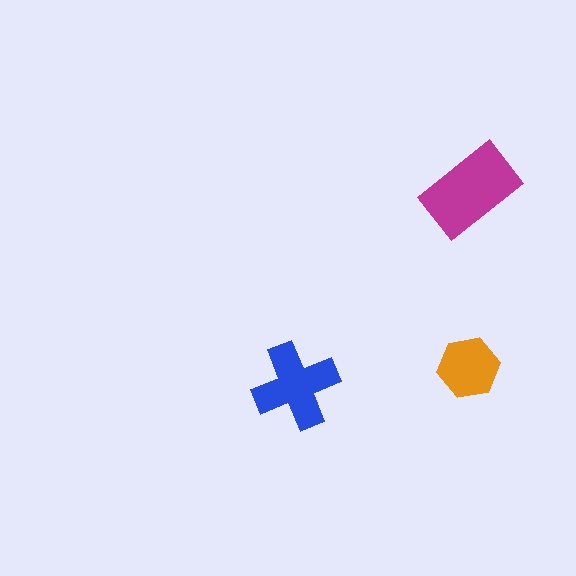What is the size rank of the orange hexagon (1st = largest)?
3rd.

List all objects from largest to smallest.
The magenta rectangle, the blue cross, the orange hexagon.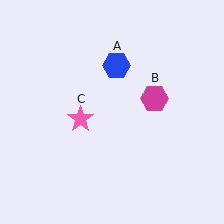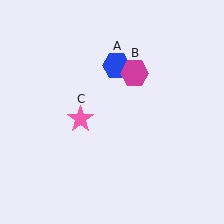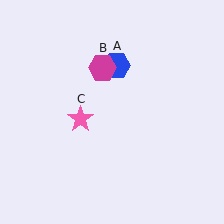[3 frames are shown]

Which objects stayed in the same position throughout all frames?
Blue hexagon (object A) and pink star (object C) remained stationary.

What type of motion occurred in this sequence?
The magenta hexagon (object B) rotated counterclockwise around the center of the scene.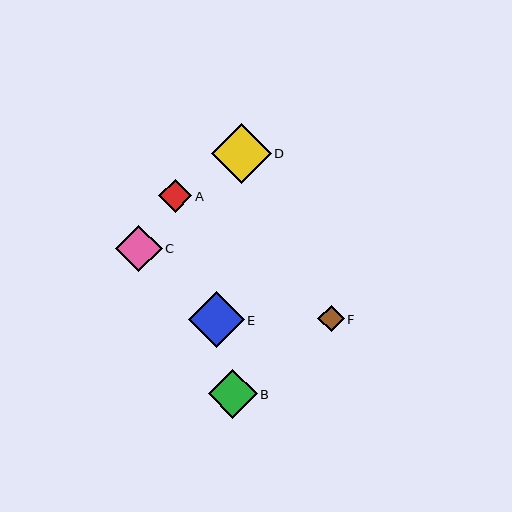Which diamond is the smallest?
Diamond F is the smallest with a size of approximately 26 pixels.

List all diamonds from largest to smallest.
From largest to smallest: D, E, B, C, A, F.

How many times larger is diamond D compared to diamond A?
Diamond D is approximately 1.8 times the size of diamond A.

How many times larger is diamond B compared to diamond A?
Diamond B is approximately 1.5 times the size of diamond A.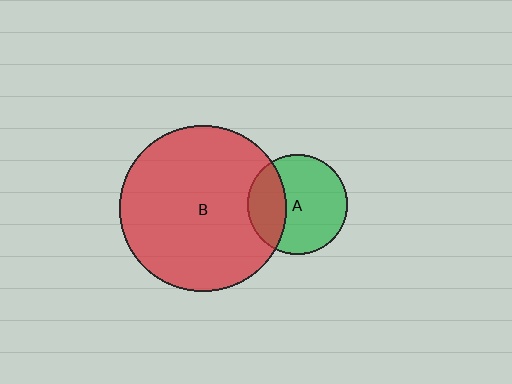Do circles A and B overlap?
Yes.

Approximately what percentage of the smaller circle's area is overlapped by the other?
Approximately 30%.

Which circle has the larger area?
Circle B (red).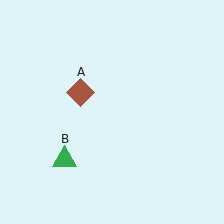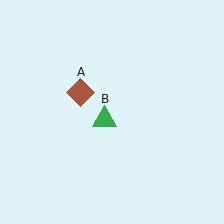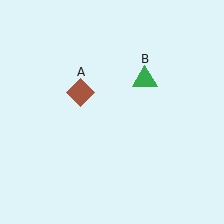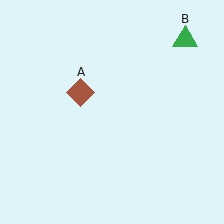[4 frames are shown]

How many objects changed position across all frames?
1 object changed position: green triangle (object B).